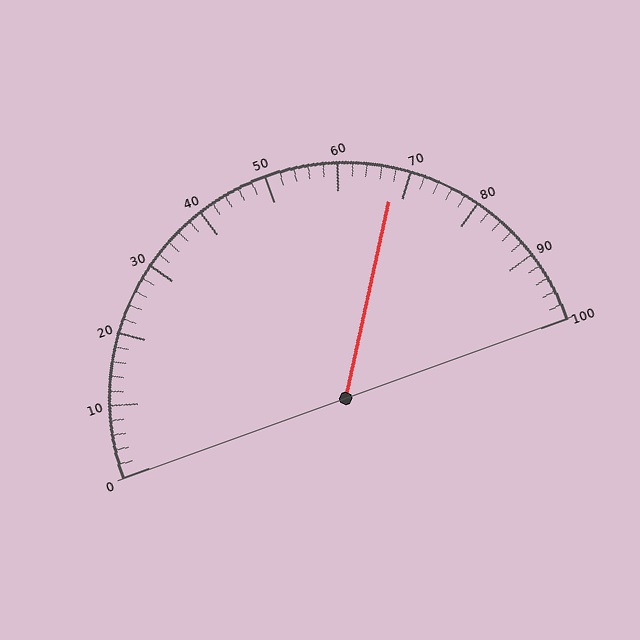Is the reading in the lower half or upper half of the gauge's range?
The reading is in the upper half of the range (0 to 100).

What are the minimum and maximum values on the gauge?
The gauge ranges from 0 to 100.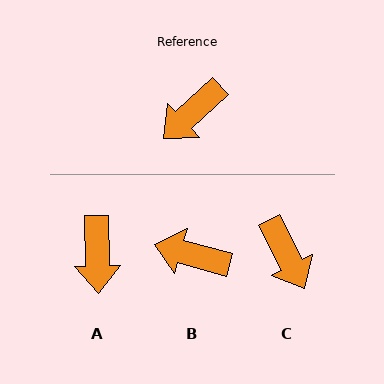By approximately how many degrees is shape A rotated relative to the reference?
Approximately 48 degrees counter-clockwise.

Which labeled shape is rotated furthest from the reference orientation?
C, about 75 degrees away.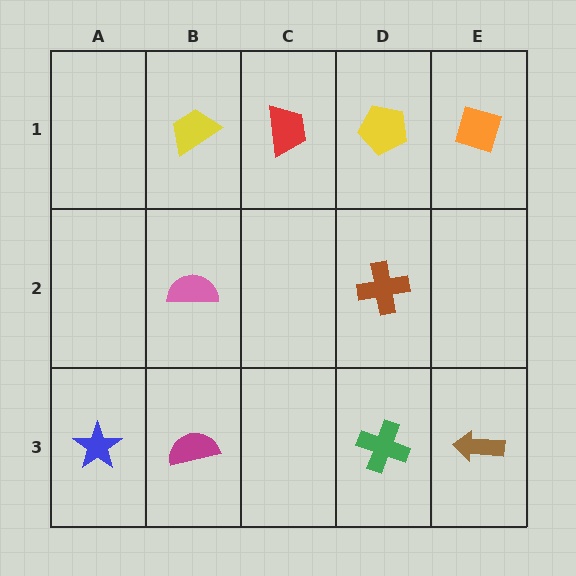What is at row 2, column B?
A pink semicircle.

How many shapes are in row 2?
2 shapes.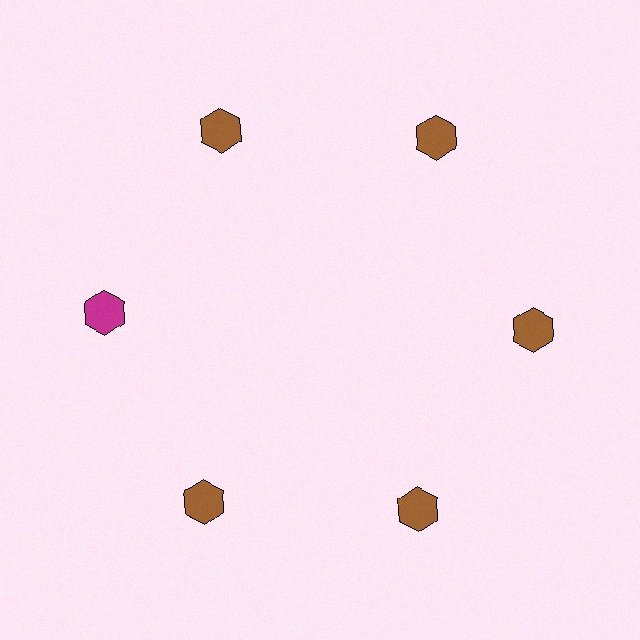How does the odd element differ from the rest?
It has a different color: magenta instead of brown.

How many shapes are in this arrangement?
There are 6 shapes arranged in a ring pattern.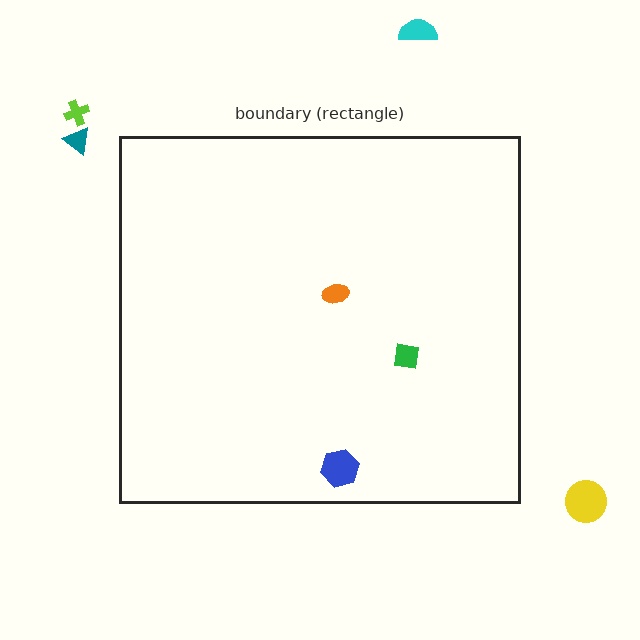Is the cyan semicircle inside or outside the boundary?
Outside.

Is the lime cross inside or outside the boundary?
Outside.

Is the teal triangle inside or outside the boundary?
Outside.